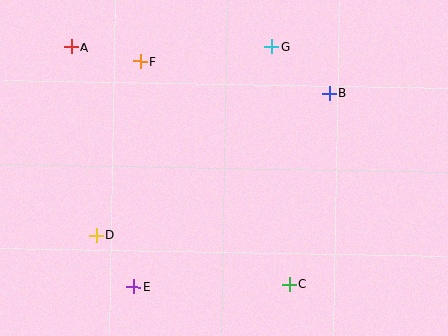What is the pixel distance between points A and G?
The distance between A and G is 201 pixels.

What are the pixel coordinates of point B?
Point B is at (329, 93).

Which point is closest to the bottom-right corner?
Point C is closest to the bottom-right corner.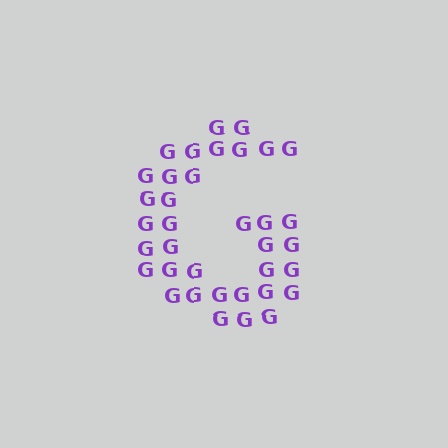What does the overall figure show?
The overall figure shows the letter G.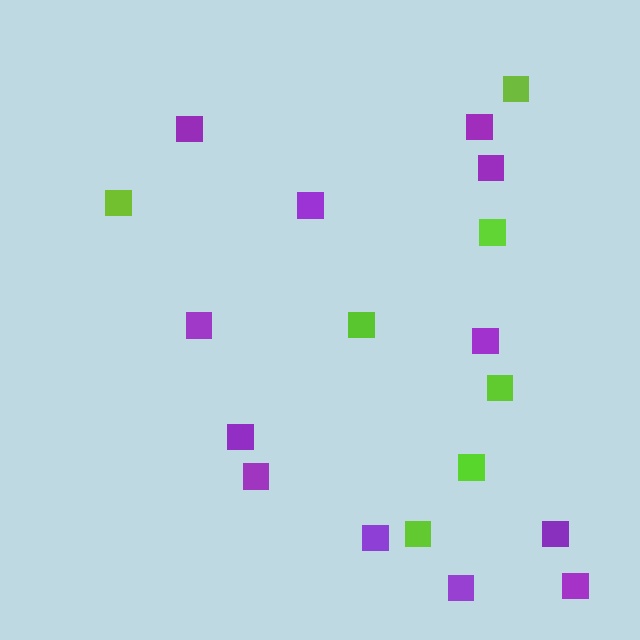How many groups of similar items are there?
There are 2 groups: one group of lime squares (7) and one group of purple squares (12).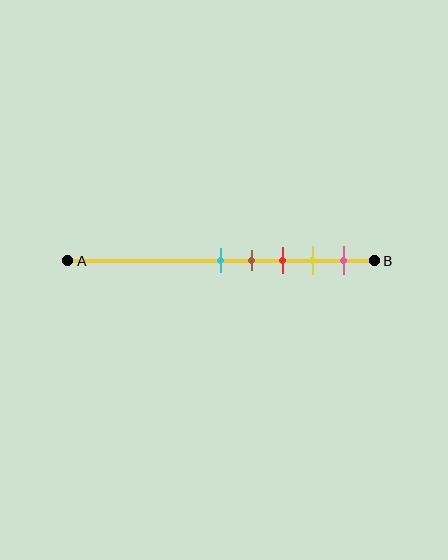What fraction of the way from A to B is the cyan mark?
The cyan mark is approximately 50% (0.5) of the way from A to B.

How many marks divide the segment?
There are 5 marks dividing the segment.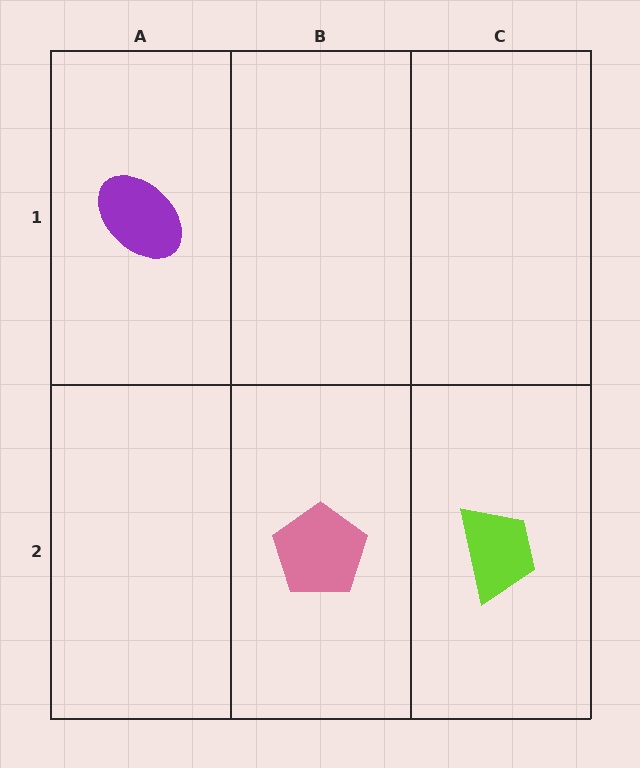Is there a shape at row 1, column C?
No, that cell is empty.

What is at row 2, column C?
A lime trapezoid.